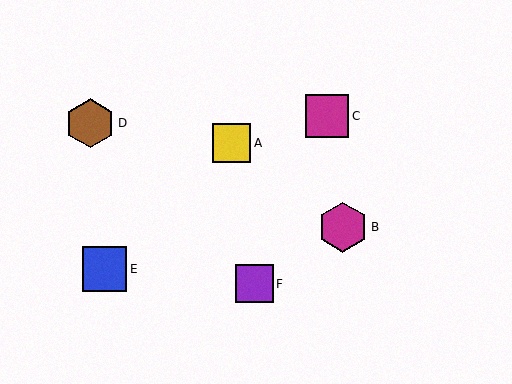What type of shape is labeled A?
Shape A is a yellow square.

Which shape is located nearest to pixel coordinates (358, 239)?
The magenta hexagon (labeled B) at (343, 227) is nearest to that location.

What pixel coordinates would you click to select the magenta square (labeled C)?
Click at (327, 116) to select the magenta square C.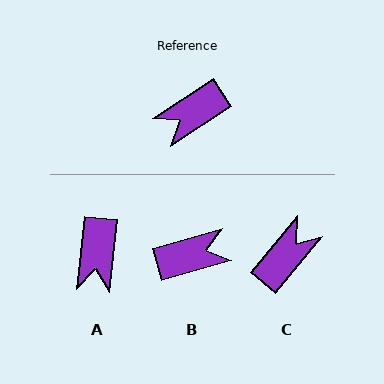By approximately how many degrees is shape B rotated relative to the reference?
Approximately 163 degrees counter-clockwise.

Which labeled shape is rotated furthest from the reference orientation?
B, about 163 degrees away.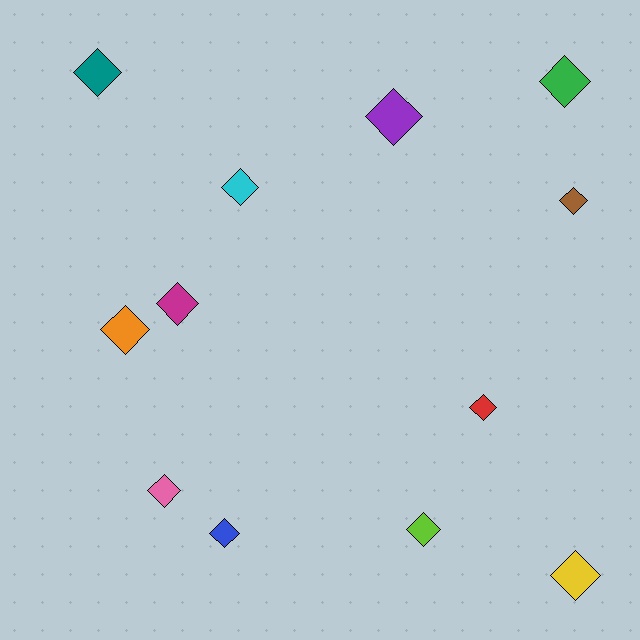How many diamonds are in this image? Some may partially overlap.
There are 12 diamonds.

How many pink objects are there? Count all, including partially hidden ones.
There is 1 pink object.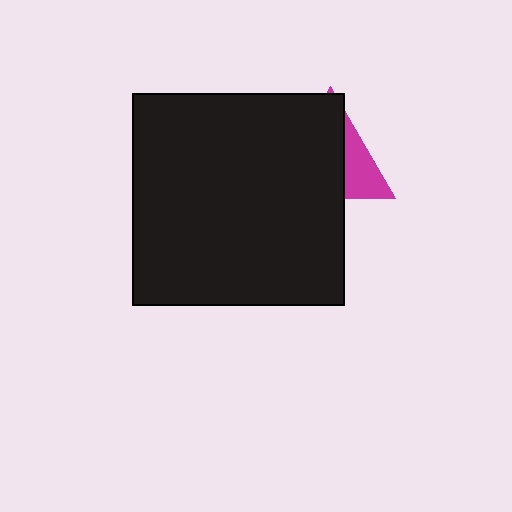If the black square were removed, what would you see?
You would see the complete magenta triangle.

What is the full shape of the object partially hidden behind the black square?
The partially hidden object is a magenta triangle.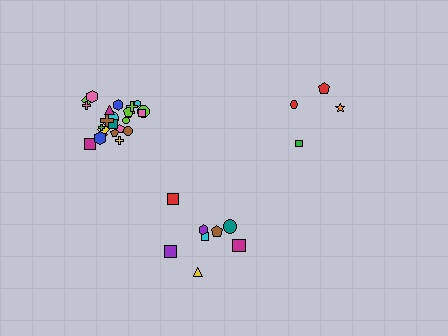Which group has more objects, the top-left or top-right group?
The top-left group.